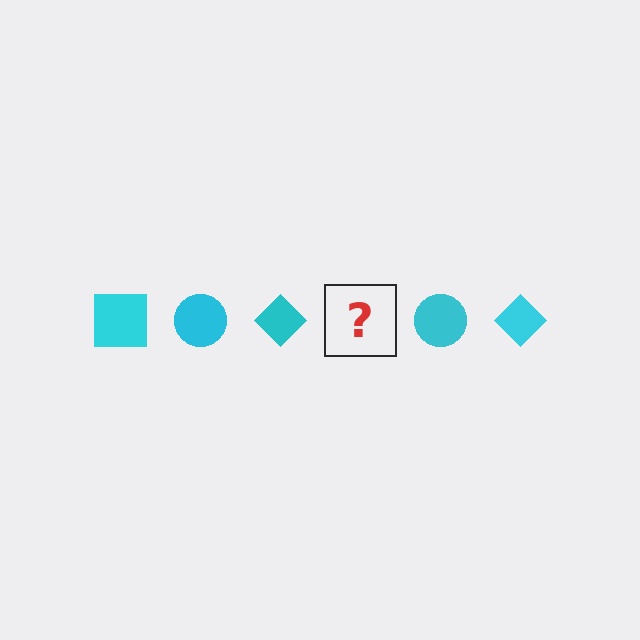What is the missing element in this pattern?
The missing element is a cyan square.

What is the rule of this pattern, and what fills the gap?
The rule is that the pattern cycles through square, circle, diamond shapes in cyan. The gap should be filled with a cyan square.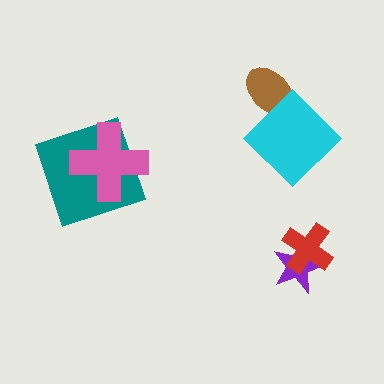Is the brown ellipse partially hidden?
Yes, it is partially covered by another shape.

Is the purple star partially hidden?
Yes, it is partially covered by another shape.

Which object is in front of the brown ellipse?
The cyan diamond is in front of the brown ellipse.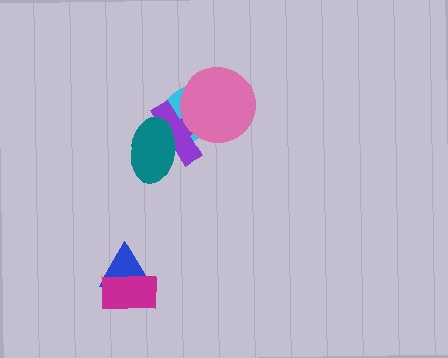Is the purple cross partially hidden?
Yes, it is partially covered by another shape.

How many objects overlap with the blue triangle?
1 object overlaps with the blue triangle.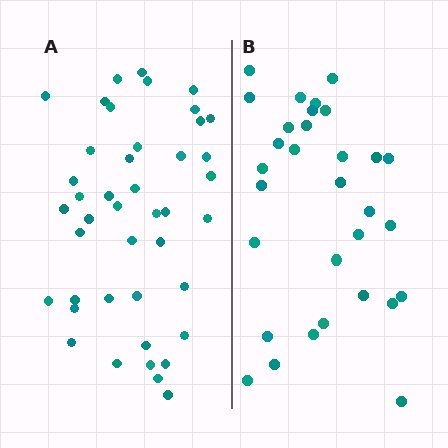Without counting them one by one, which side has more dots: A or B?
Region A (the left region) has more dots.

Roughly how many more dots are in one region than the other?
Region A has roughly 12 or so more dots than region B.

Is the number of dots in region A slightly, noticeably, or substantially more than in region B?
Region A has noticeably more, but not dramatically so. The ratio is roughly 1.4 to 1.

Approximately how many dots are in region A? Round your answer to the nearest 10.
About 40 dots. (The exact count is 43, which rounds to 40.)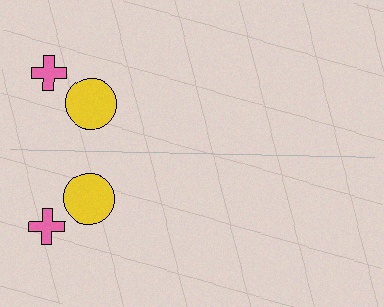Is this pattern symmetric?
Yes, this pattern has bilateral (reflection) symmetry.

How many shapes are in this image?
There are 4 shapes in this image.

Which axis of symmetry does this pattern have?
The pattern has a horizontal axis of symmetry running through the center of the image.